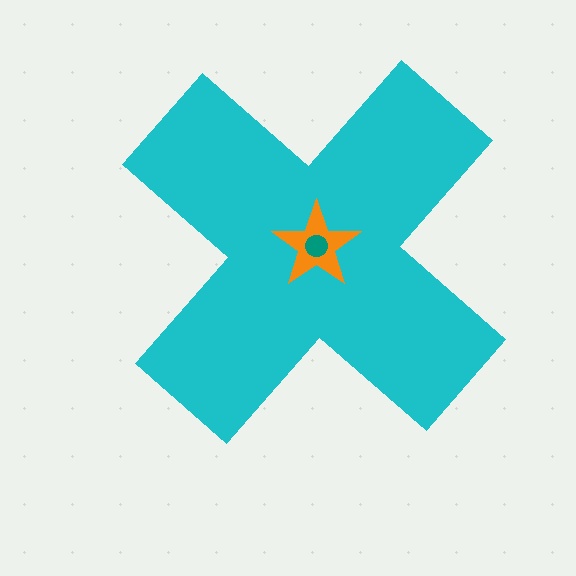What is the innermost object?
The teal circle.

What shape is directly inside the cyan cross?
The orange star.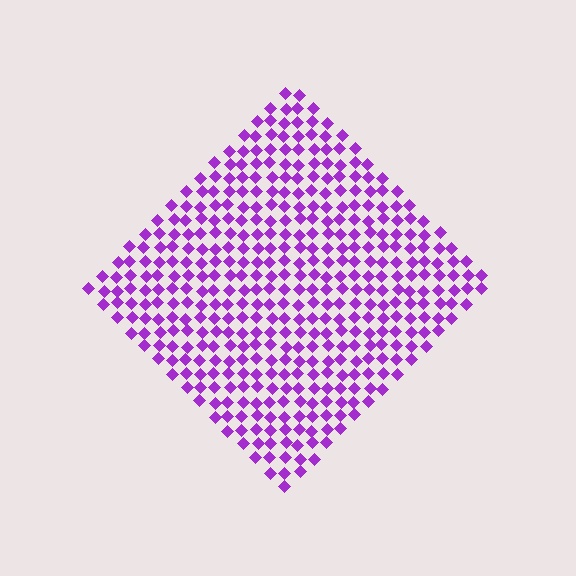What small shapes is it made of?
It is made of small diamonds.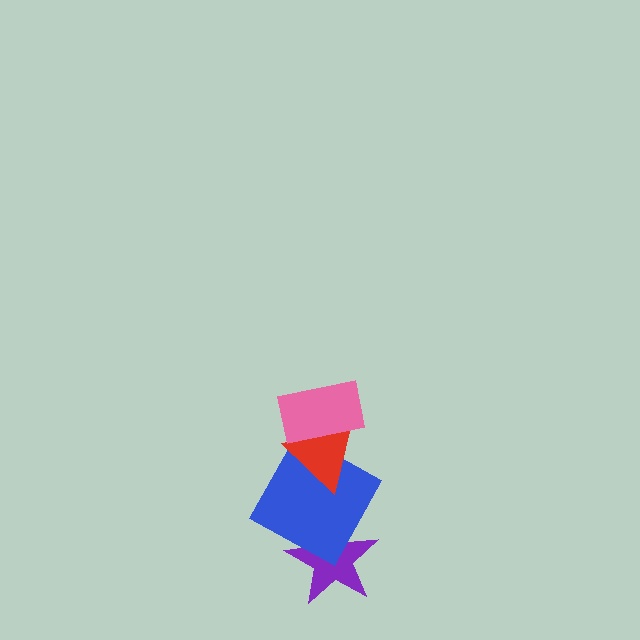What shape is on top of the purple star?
The blue square is on top of the purple star.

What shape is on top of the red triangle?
The pink rectangle is on top of the red triangle.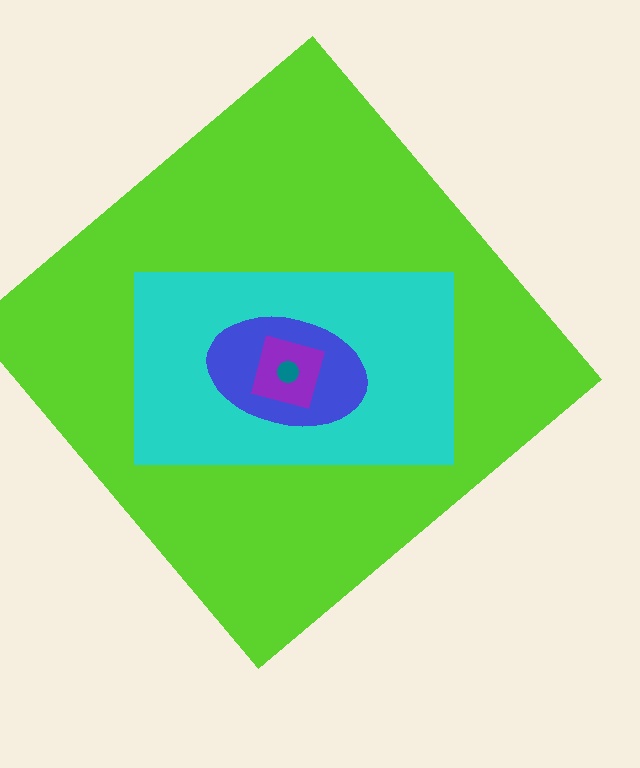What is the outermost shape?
The lime diamond.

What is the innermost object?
The teal circle.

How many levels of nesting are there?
5.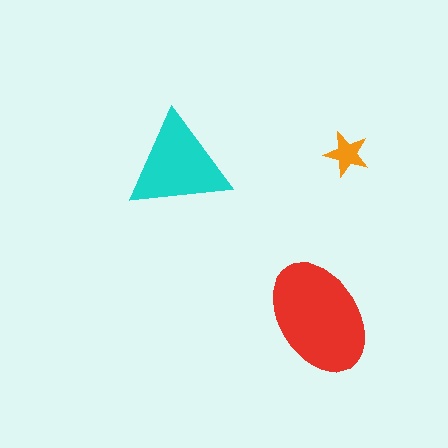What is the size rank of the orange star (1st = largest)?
3rd.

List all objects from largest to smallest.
The red ellipse, the cyan triangle, the orange star.